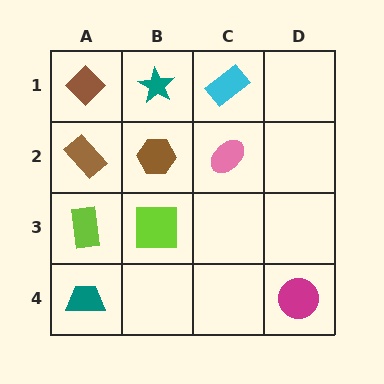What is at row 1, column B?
A teal star.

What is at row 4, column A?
A teal trapezoid.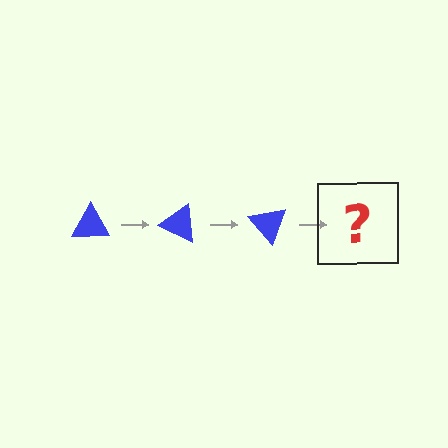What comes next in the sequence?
The next element should be a blue triangle rotated 75 degrees.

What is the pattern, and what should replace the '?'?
The pattern is that the triangle rotates 25 degrees each step. The '?' should be a blue triangle rotated 75 degrees.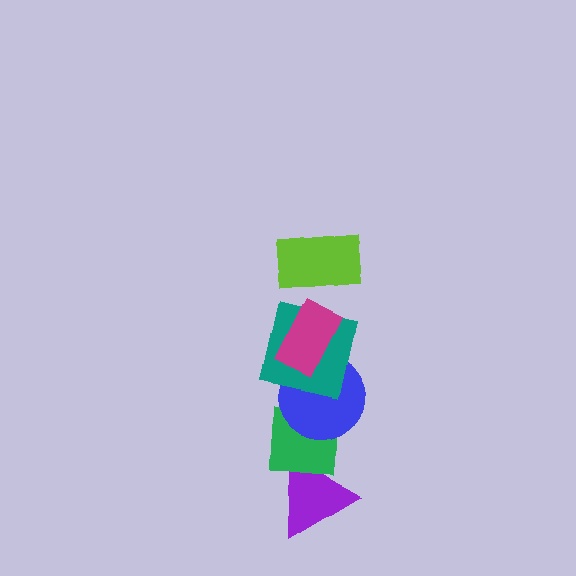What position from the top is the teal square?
The teal square is 3rd from the top.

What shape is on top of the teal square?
The magenta rectangle is on top of the teal square.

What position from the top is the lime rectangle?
The lime rectangle is 1st from the top.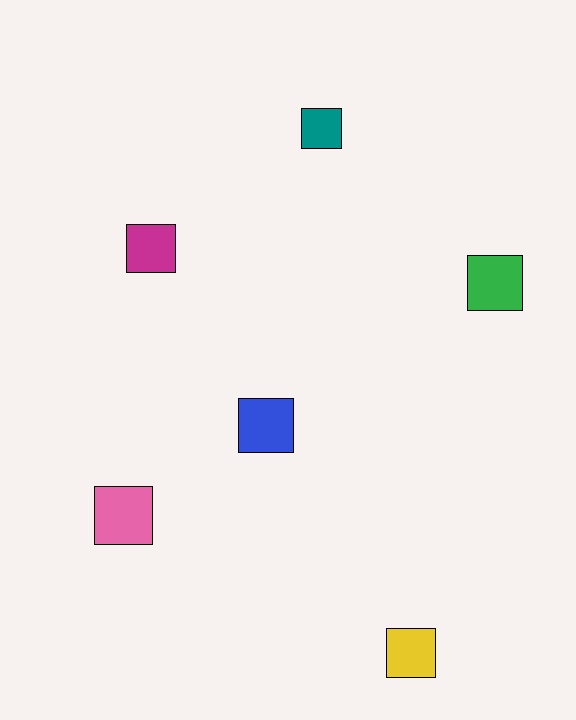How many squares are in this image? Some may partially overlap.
There are 6 squares.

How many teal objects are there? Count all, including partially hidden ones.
There is 1 teal object.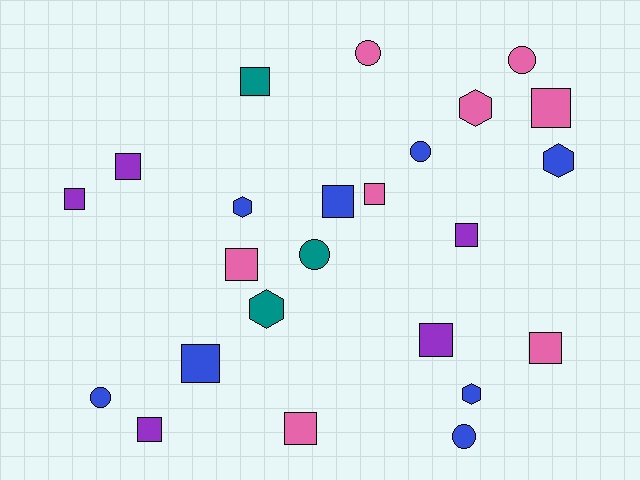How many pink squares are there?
There are 5 pink squares.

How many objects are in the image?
There are 24 objects.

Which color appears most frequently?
Pink, with 8 objects.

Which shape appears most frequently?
Square, with 13 objects.